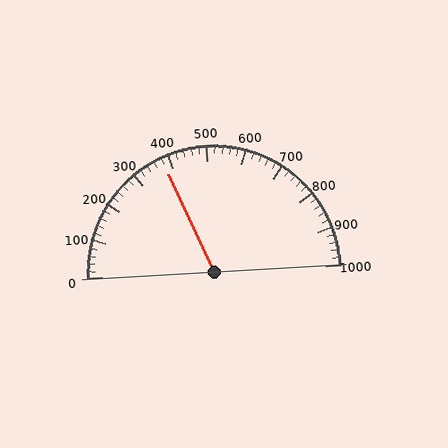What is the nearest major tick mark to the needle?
The nearest major tick mark is 400.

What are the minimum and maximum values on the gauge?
The gauge ranges from 0 to 1000.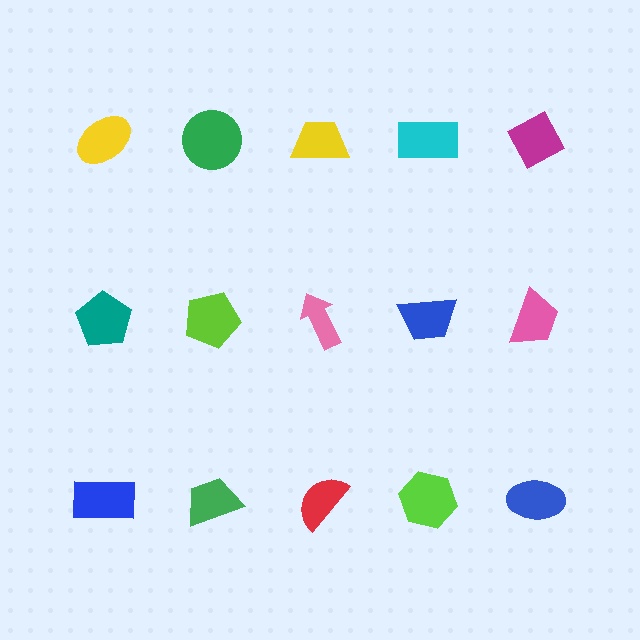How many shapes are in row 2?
5 shapes.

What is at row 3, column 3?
A red semicircle.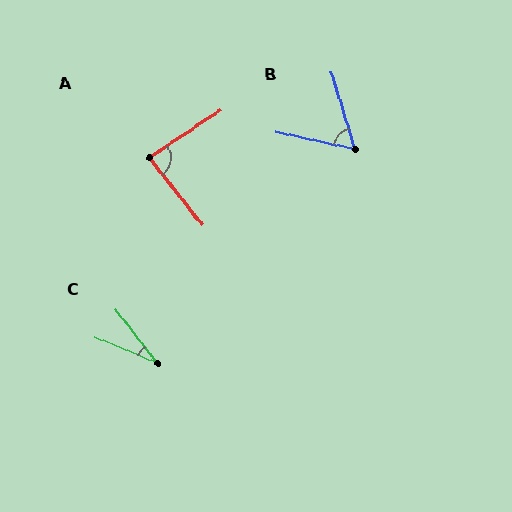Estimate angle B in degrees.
Approximately 61 degrees.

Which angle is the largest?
A, at approximately 85 degrees.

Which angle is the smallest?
C, at approximately 30 degrees.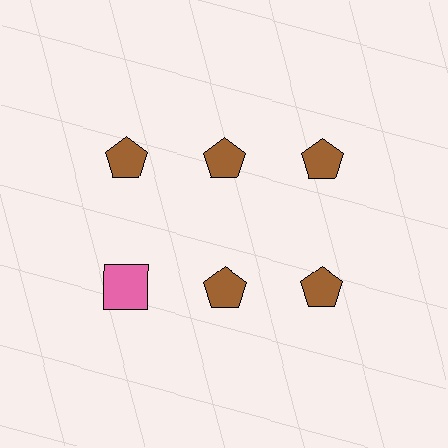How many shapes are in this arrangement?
There are 6 shapes arranged in a grid pattern.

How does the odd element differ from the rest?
It differs in both color (pink instead of brown) and shape (square instead of pentagon).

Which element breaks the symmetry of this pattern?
The pink square in the second row, leftmost column breaks the symmetry. All other shapes are brown pentagons.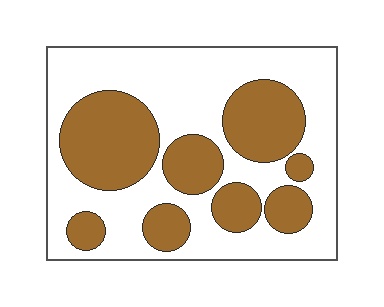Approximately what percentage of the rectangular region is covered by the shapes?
Approximately 40%.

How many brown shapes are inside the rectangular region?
8.